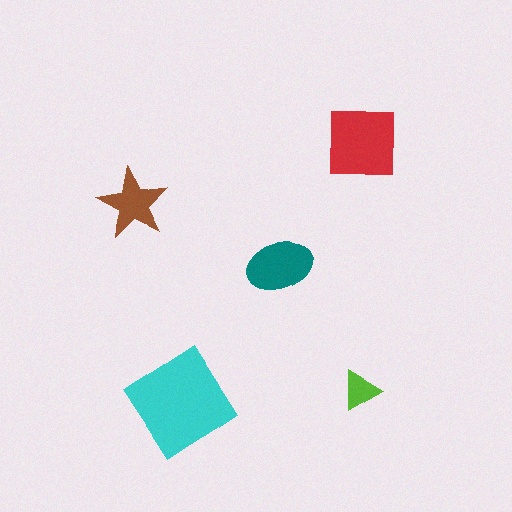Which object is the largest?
The cyan diamond.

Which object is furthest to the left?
The brown star is leftmost.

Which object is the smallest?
The lime triangle.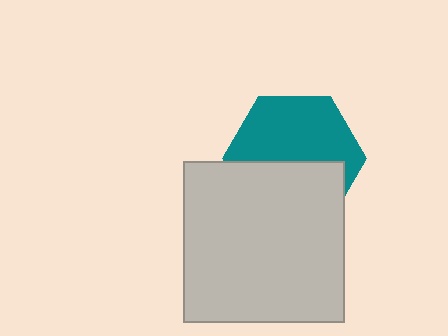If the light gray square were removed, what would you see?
You would see the complete teal hexagon.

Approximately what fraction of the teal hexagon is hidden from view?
Roughly 44% of the teal hexagon is hidden behind the light gray square.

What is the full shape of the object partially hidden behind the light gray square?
The partially hidden object is a teal hexagon.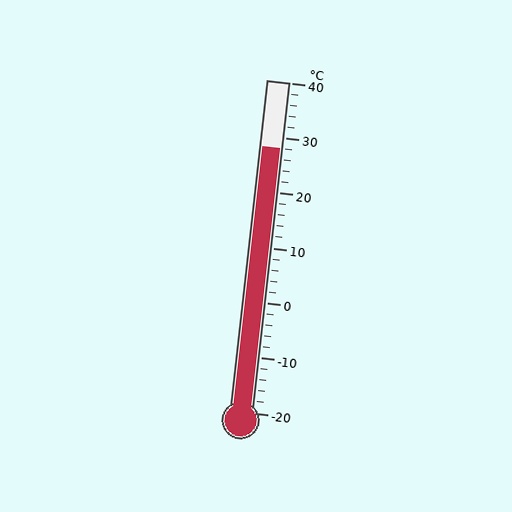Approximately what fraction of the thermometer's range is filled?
The thermometer is filled to approximately 80% of its range.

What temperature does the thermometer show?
The thermometer shows approximately 28°C.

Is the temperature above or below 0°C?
The temperature is above 0°C.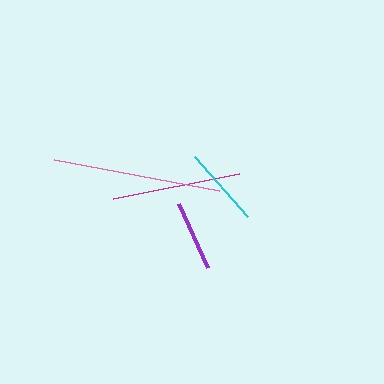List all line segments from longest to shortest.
From longest to shortest: pink, magenta, cyan, purple.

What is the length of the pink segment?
The pink segment is approximately 169 pixels long.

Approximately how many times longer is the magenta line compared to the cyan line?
The magenta line is approximately 1.6 times the length of the cyan line.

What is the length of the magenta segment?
The magenta segment is approximately 128 pixels long.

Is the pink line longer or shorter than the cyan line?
The pink line is longer than the cyan line.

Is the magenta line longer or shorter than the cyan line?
The magenta line is longer than the cyan line.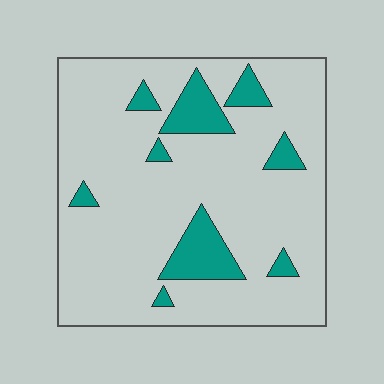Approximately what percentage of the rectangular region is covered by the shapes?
Approximately 15%.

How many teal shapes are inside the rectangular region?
9.